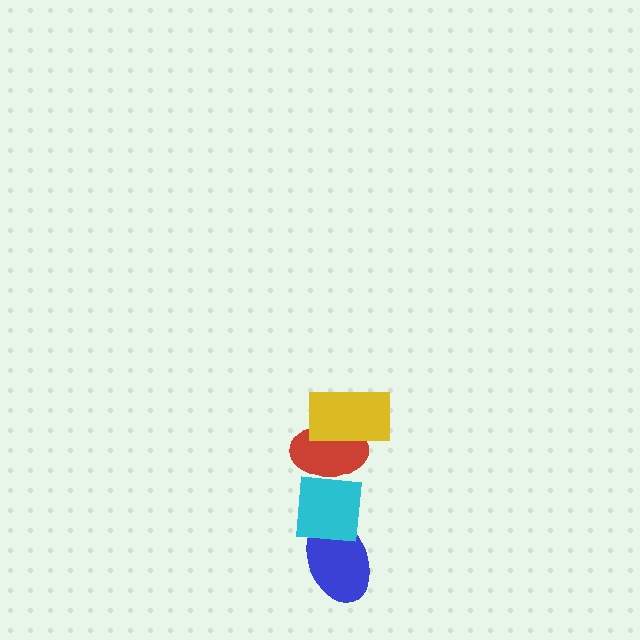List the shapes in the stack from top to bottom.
From top to bottom: the yellow rectangle, the red ellipse, the cyan square, the blue ellipse.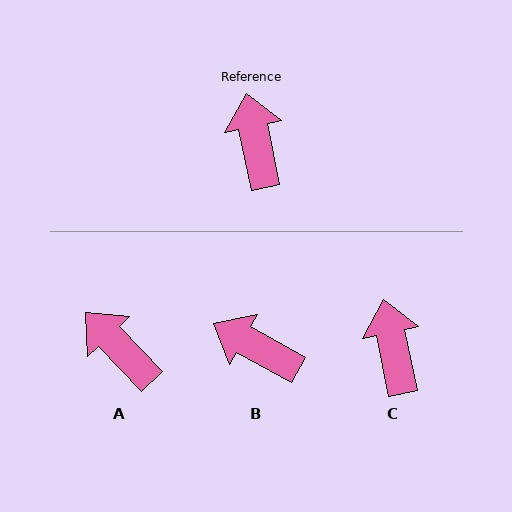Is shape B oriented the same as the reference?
No, it is off by about 49 degrees.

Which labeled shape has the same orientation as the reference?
C.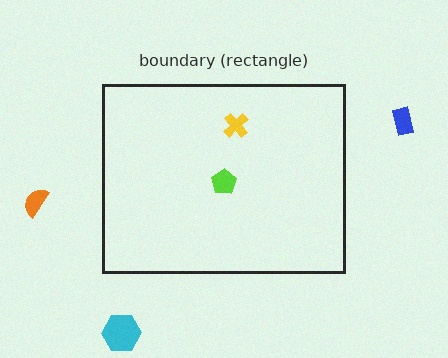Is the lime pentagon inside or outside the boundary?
Inside.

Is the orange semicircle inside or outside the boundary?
Outside.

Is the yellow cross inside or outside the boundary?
Inside.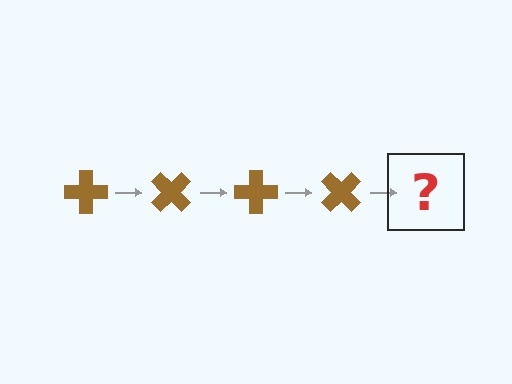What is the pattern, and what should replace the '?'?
The pattern is that the cross rotates 45 degrees each step. The '?' should be a brown cross rotated 180 degrees.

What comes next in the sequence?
The next element should be a brown cross rotated 180 degrees.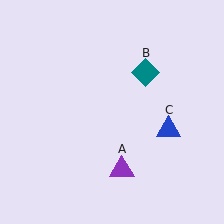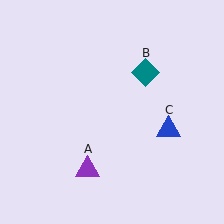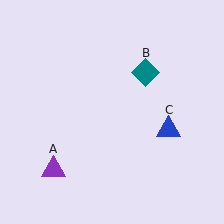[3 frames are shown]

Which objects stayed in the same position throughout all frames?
Teal diamond (object B) and blue triangle (object C) remained stationary.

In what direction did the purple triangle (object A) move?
The purple triangle (object A) moved left.